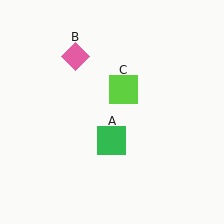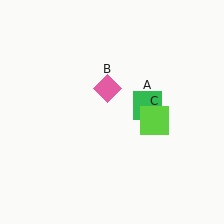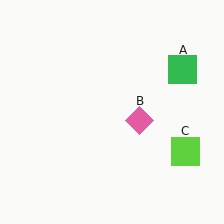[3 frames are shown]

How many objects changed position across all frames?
3 objects changed position: green square (object A), pink diamond (object B), lime square (object C).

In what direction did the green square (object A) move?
The green square (object A) moved up and to the right.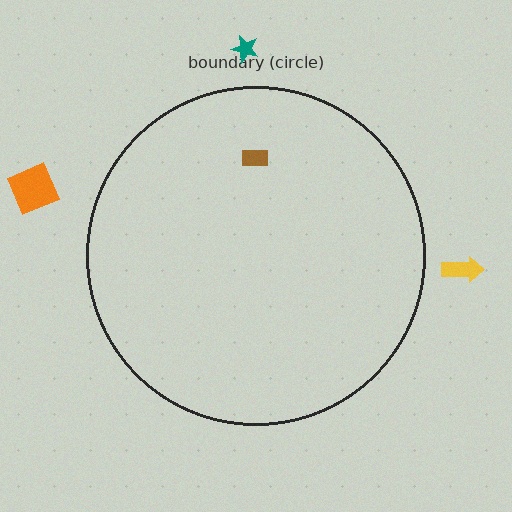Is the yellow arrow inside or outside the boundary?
Outside.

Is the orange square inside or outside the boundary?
Outside.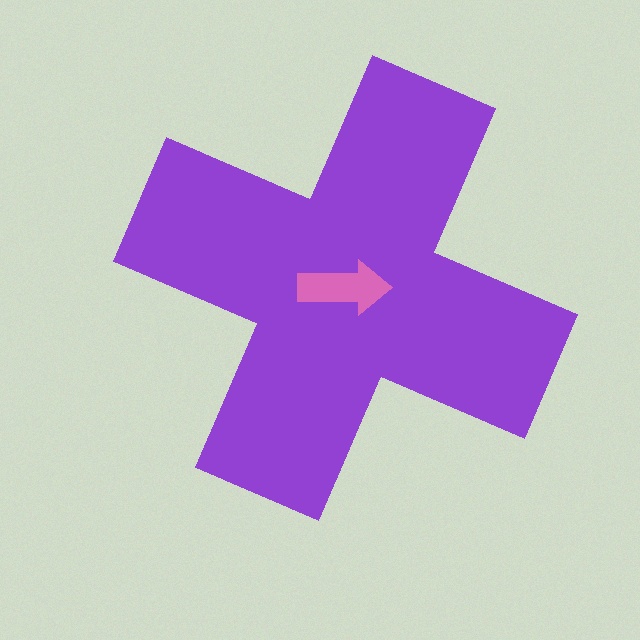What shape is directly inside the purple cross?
The pink arrow.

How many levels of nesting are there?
2.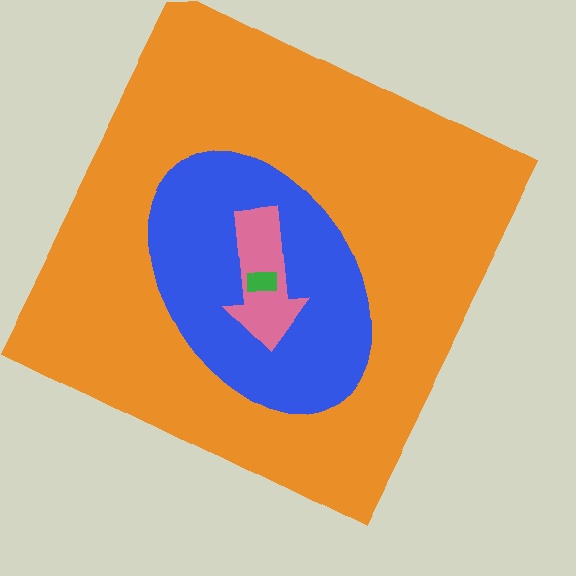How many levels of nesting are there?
4.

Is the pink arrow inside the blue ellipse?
Yes.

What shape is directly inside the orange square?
The blue ellipse.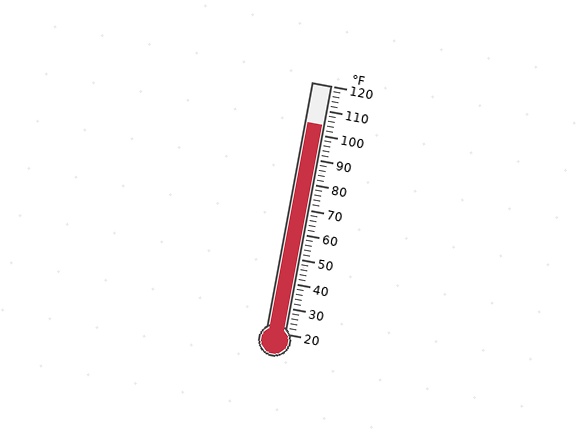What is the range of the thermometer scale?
The thermometer scale ranges from 20°F to 120°F.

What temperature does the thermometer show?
The thermometer shows approximately 104°F.